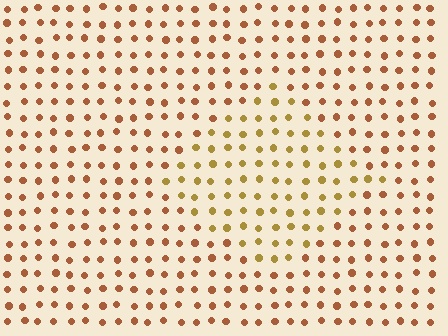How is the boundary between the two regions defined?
The boundary is defined purely by a slight shift in hue (about 27 degrees). Spacing, size, and orientation are identical on both sides.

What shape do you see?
I see a diamond.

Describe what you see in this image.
The image is filled with small brown elements in a uniform arrangement. A diamond-shaped region is visible where the elements are tinted to a slightly different hue, forming a subtle color boundary.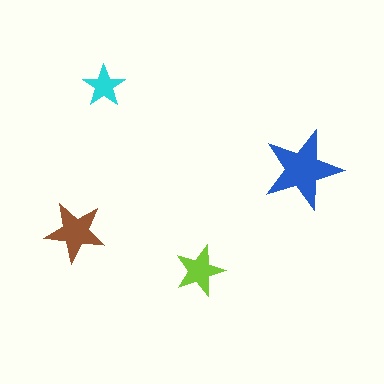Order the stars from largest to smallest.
the blue one, the brown one, the lime one, the cyan one.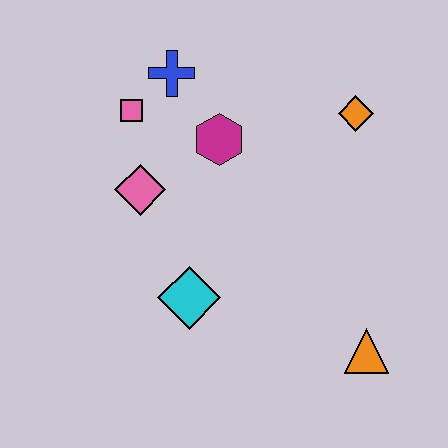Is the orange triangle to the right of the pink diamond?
Yes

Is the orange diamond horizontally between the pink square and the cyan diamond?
No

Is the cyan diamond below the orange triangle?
No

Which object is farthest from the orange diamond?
The cyan diamond is farthest from the orange diamond.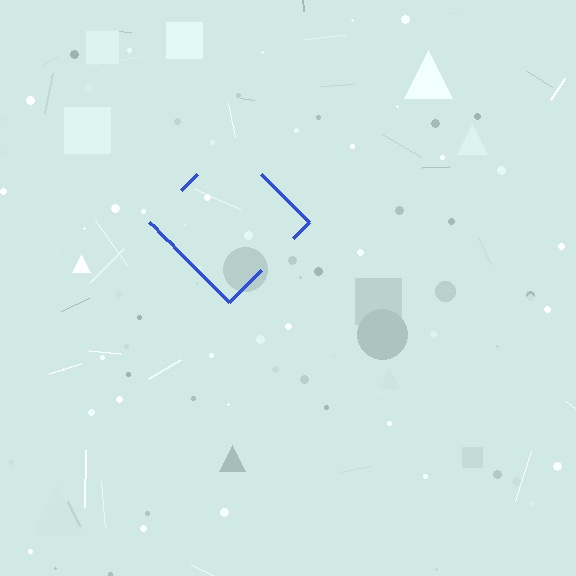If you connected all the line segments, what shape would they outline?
They would outline a diamond.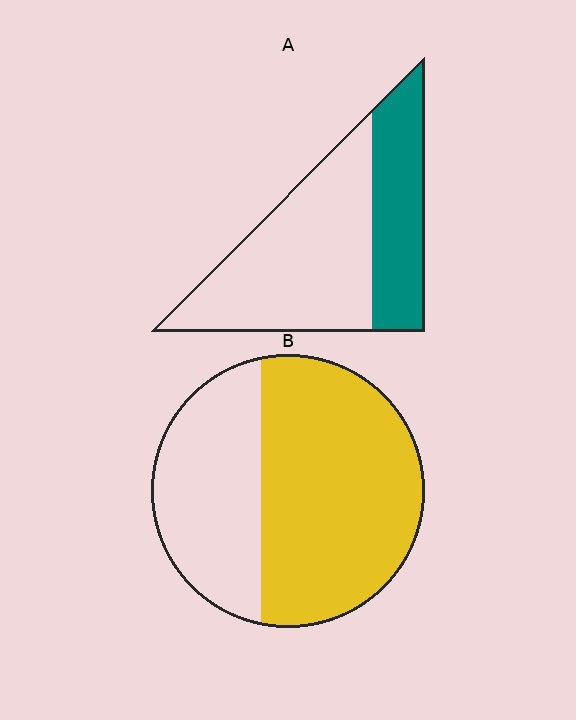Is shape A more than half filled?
No.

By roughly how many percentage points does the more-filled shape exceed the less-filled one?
By roughly 30 percentage points (B over A).